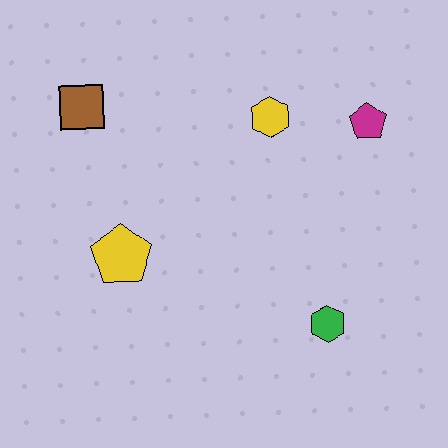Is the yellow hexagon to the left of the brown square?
No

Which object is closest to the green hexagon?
The magenta pentagon is closest to the green hexagon.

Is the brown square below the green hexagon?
No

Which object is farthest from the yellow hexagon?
The green hexagon is farthest from the yellow hexagon.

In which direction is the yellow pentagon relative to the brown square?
The yellow pentagon is below the brown square.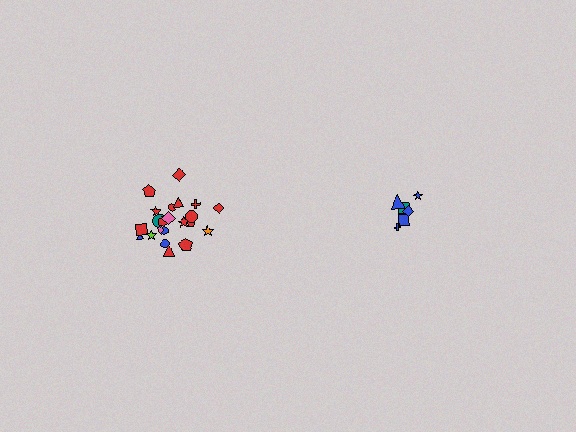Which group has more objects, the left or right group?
The left group.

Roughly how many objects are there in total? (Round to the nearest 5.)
Roughly 30 objects in total.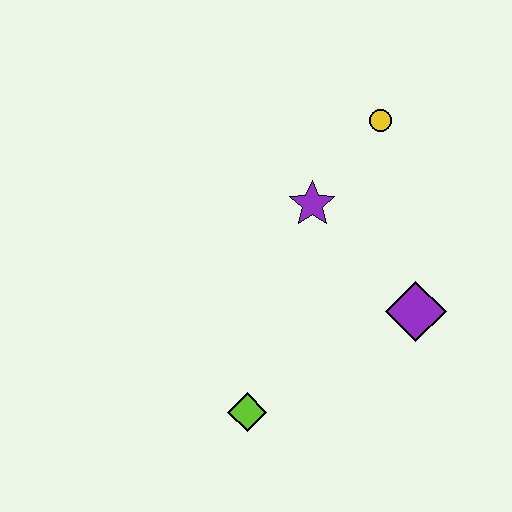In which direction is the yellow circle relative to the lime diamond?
The yellow circle is above the lime diamond.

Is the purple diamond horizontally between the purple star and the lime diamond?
No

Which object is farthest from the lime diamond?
The yellow circle is farthest from the lime diamond.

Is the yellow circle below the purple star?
No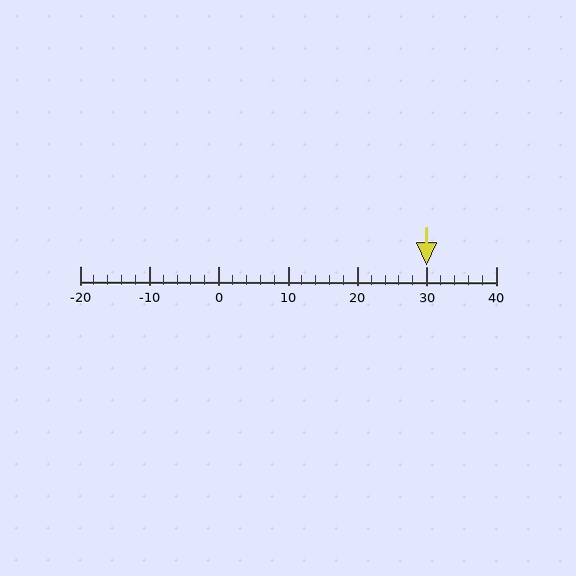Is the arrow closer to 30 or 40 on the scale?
The arrow is closer to 30.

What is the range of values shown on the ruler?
The ruler shows values from -20 to 40.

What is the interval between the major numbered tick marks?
The major tick marks are spaced 10 units apart.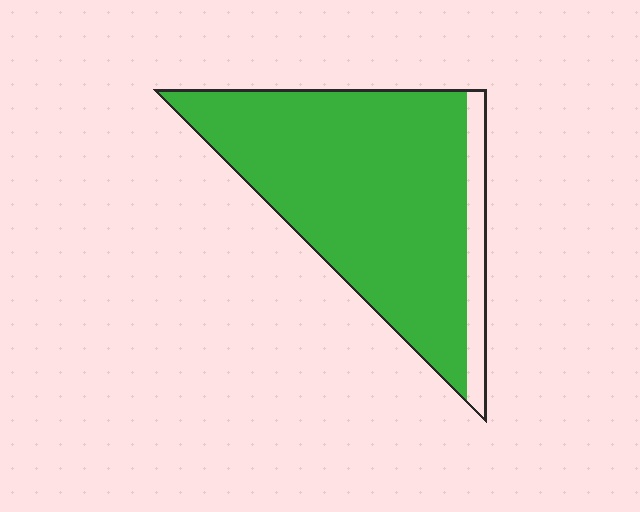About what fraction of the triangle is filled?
About seven eighths (7/8).